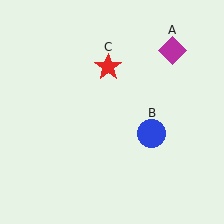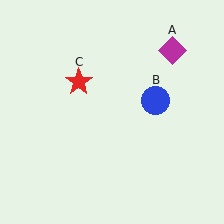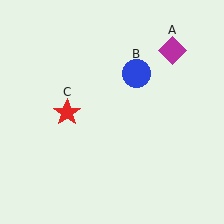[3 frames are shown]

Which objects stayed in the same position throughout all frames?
Magenta diamond (object A) remained stationary.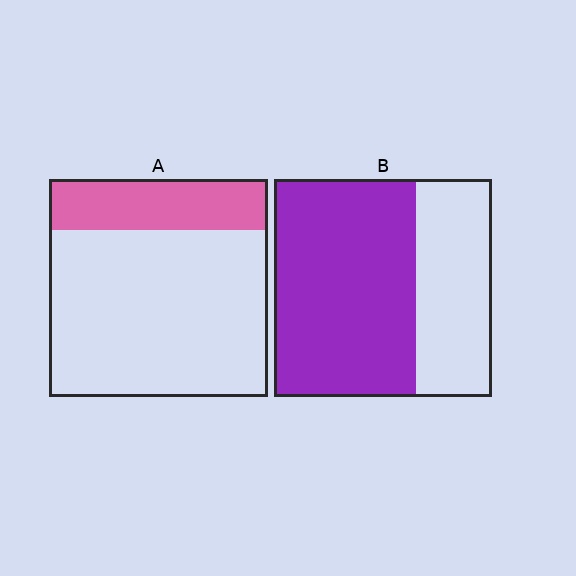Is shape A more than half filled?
No.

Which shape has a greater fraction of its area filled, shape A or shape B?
Shape B.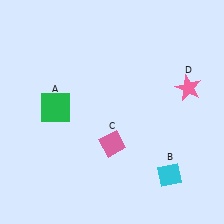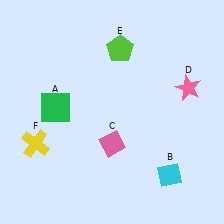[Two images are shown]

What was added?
A lime pentagon (E), a yellow cross (F) were added in Image 2.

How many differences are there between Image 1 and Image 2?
There are 2 differences between the two images.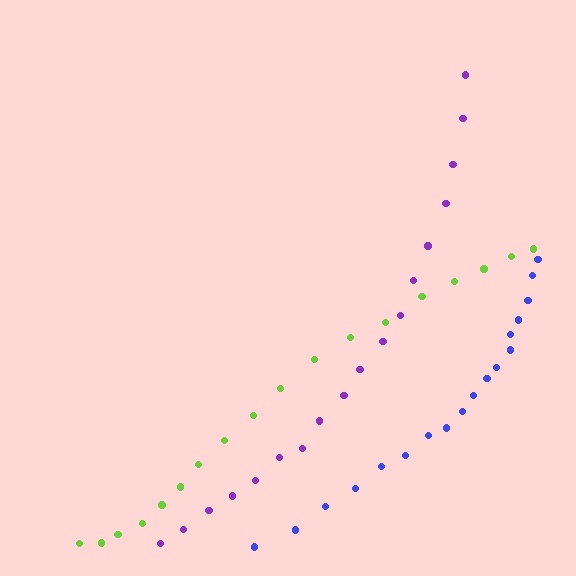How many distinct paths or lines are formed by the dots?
There are 3 distinct paths.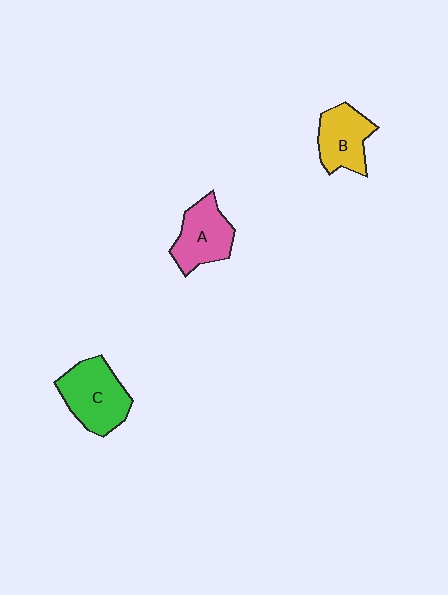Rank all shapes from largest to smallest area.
From largest to smallest: C (green), A (pink), B (yellow).